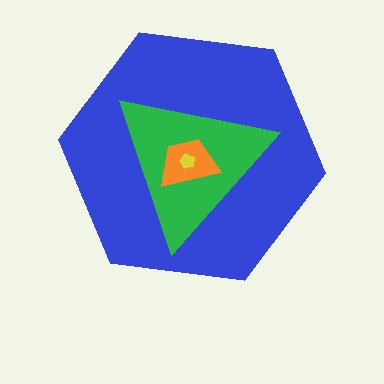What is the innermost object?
The yellow pentagon.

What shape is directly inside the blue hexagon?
The green triangle.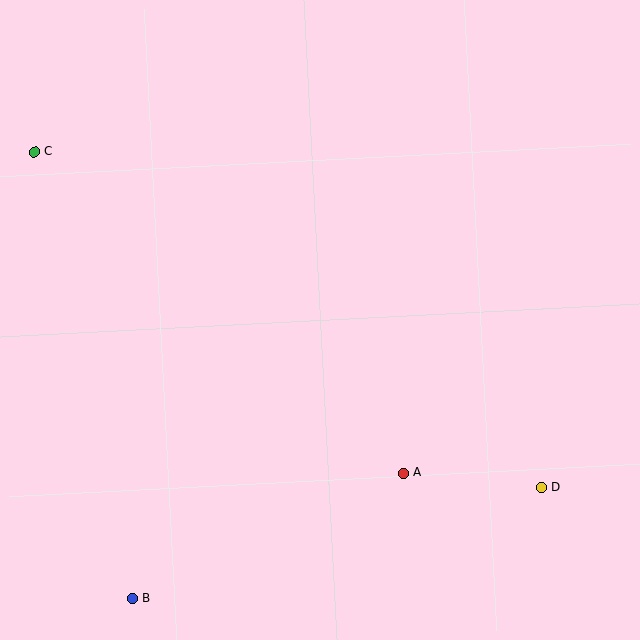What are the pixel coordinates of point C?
Point C is at (34, 152).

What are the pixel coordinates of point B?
Point B is at (132, 599).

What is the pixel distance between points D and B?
The distance between D and B is 424 pixels.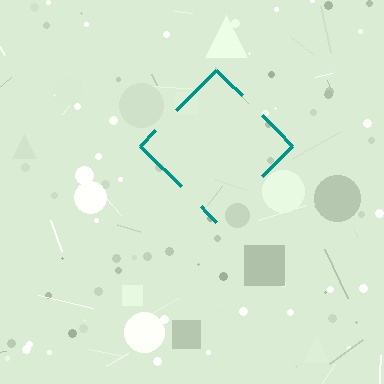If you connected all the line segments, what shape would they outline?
They would outline a diamond.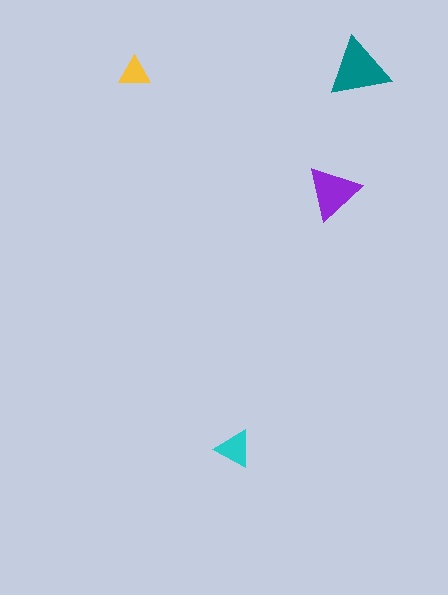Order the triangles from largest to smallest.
the teal one, the purple one, the cyan one, the yellow one.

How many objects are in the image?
There are 4 objects in the image.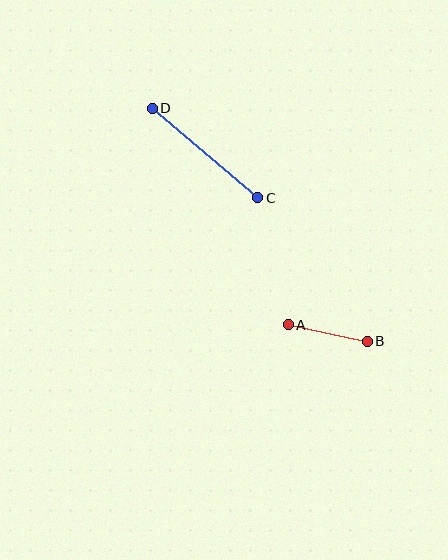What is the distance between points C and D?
The distance is approximately 138 pixels.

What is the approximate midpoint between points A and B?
The midpoint is at approximately (328, 333) pixels.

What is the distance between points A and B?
The distance is approximately 81 pixels.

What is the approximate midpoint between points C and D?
The midpoint is at approximately (205, 153) pixels.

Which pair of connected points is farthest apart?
Points C and D are farthest apart.